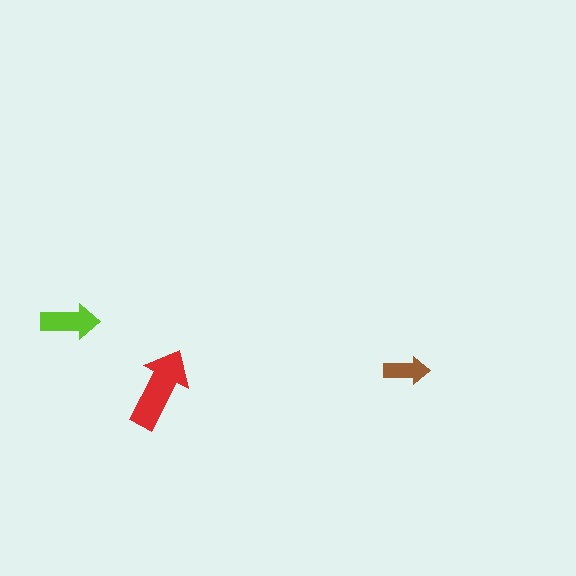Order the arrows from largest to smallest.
the red one, the lime one, the brown one.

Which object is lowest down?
The red arrow is bottommost.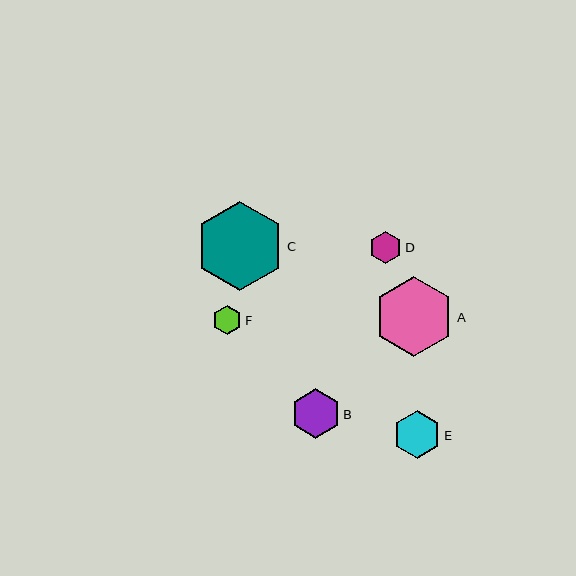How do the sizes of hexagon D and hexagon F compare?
Hexagon D and hexagon F are approximately the same size.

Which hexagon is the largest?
Hexagon C is the largest with a size of approximately 89 pixels.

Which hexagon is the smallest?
Hexagon F is the smallest with a size of approximately 30 pixels.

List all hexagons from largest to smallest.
From largest to smallest: C, A, B, E, D, F.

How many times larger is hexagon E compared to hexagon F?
Hexagon E is approximately 1.6 times the size of hexagon F.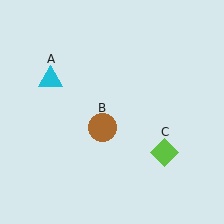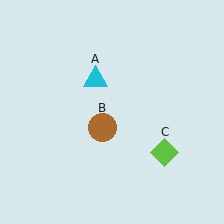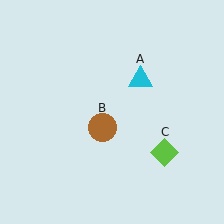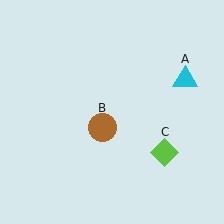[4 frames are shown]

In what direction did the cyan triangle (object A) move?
The cyan triangle (object A) moved right.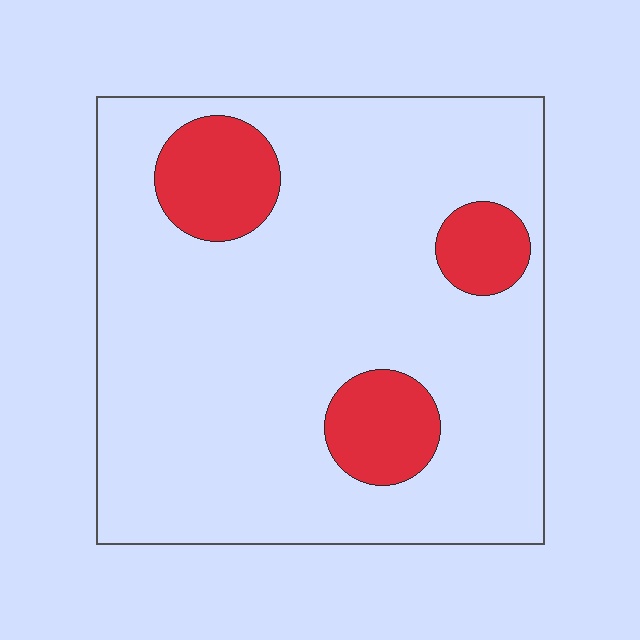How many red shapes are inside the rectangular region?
3.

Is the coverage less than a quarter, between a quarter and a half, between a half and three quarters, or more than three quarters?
Less than a quarter.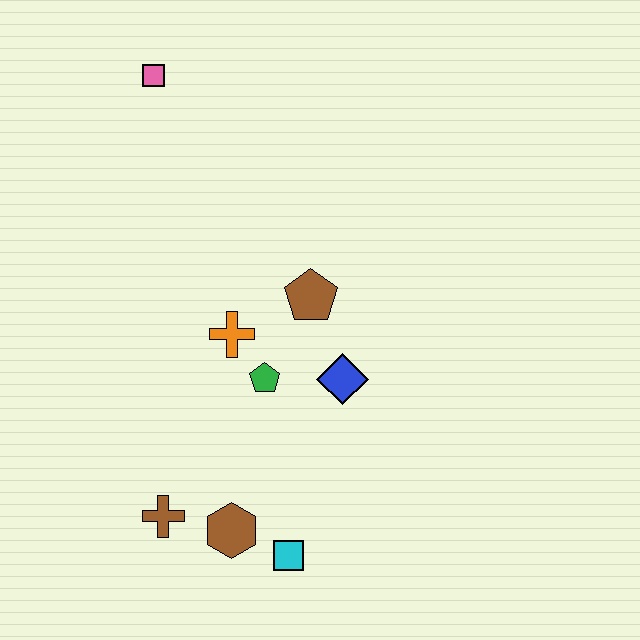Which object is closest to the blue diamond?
The green pentagon is closest to the blue diamond.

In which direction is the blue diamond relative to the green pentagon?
The blue diamond is to the right of the green pentagon.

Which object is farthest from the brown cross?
The pink square is farthest from the brown cross.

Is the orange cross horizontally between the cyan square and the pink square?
Yes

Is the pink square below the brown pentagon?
No